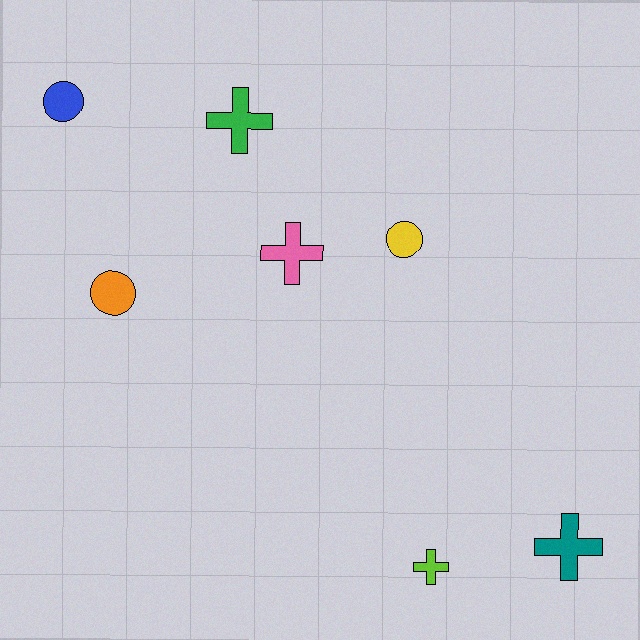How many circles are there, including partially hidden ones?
There are 3 circles.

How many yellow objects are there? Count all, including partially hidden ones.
There is 1 yellow object.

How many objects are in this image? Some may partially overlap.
There are 7 objects.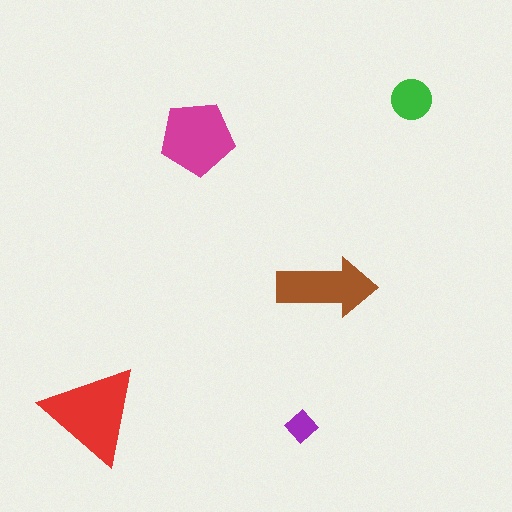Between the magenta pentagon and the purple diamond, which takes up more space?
The magenta pentagon.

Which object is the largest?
The red triangle.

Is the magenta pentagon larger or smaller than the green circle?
Larger.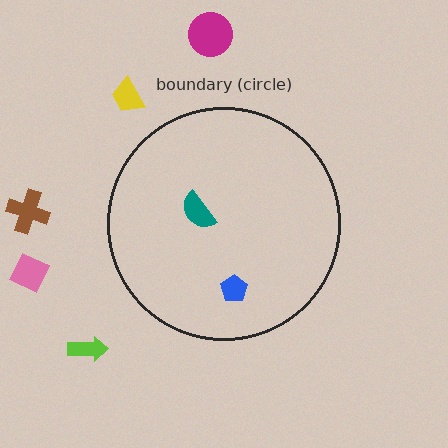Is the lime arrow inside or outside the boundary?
Outside.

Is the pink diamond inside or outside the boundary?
Outside.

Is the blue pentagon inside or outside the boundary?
Inside.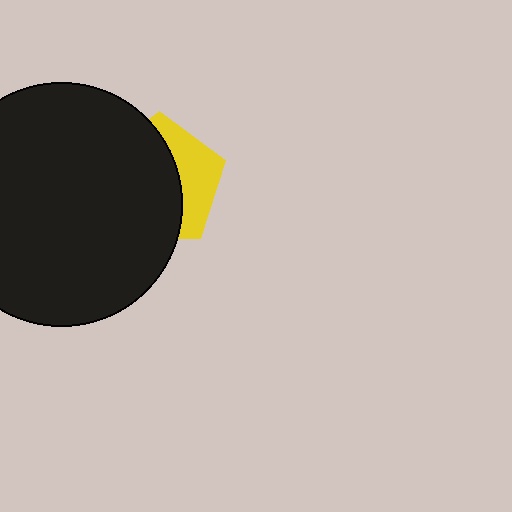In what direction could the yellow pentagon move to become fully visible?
The yellow pentagon could move right. That would shift it out from behind the black circle entirely.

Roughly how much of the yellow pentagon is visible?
A small part of it is visible (roughly 35%).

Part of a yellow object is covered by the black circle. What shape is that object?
It is a pentagon.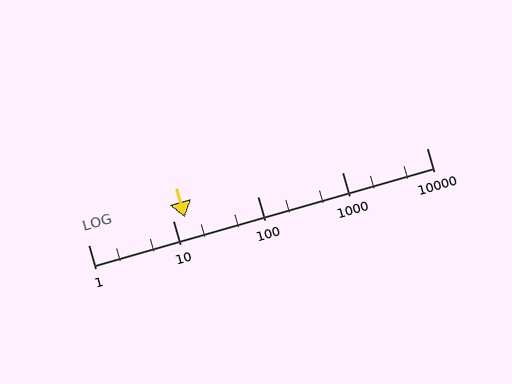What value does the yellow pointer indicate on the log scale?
The pointer indicates approximately 14.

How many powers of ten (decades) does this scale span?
The scale spans 4 decades, from 1 to 10000.